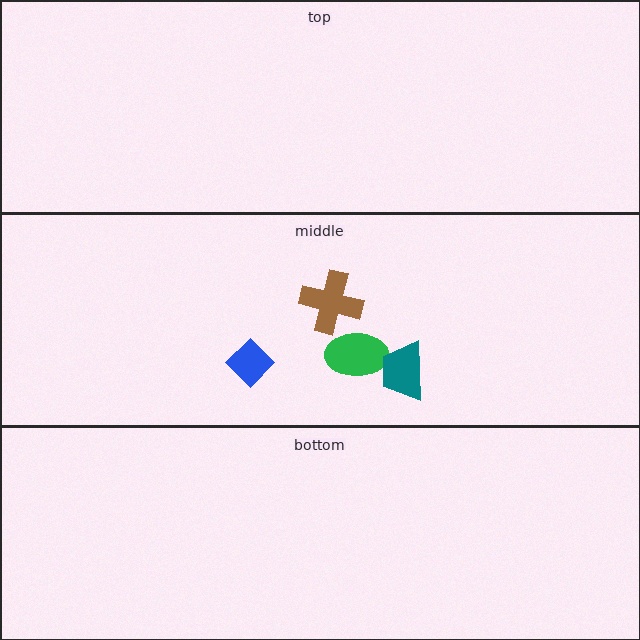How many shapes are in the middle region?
4.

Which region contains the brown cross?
The middle region.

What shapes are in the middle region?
The green ellipse, the teal trapezoid, the blue diamond, the brown cross.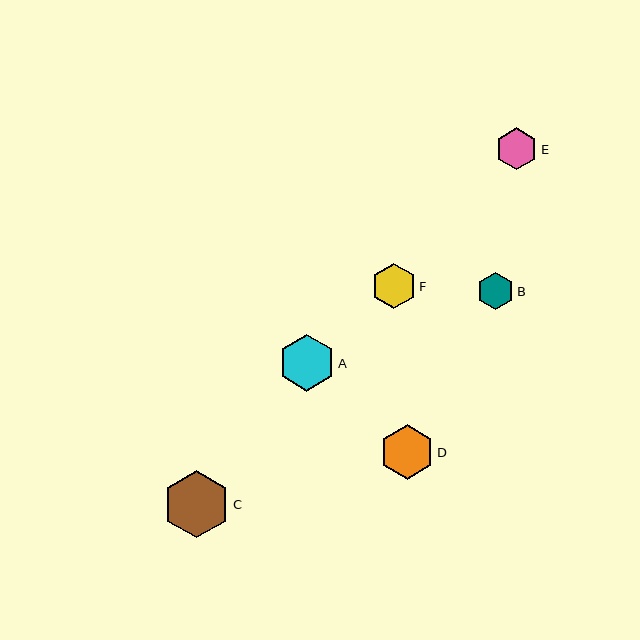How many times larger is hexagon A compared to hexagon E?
Hexagon A is approximately 1.3 times the size of hexagon E.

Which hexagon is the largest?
Hexagon C is the largest with a size of approximately 67 pixels.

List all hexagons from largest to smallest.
From largest to smallest: C, A, D, F, E, B.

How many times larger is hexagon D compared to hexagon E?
Hexagon D is approximately 1.3 times the size of hexagon E.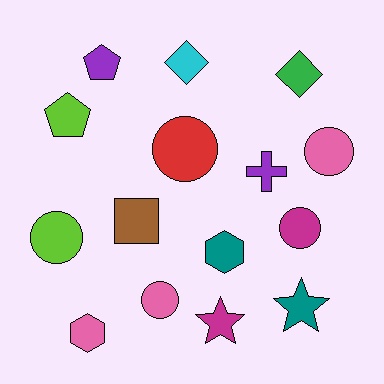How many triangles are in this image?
There are no triangles.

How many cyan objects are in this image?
There is 1 cyan object.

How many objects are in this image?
There are 15 objects.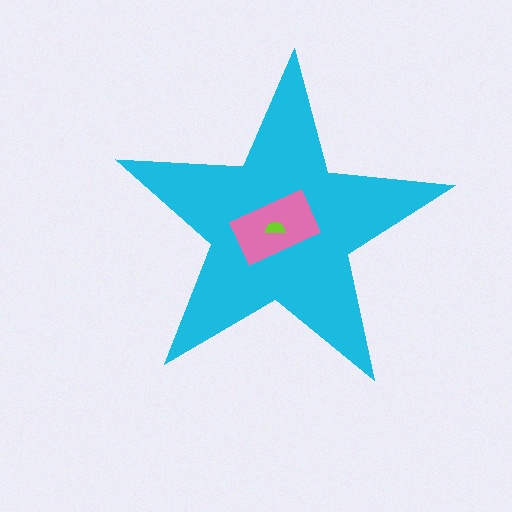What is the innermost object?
The lime semicircle.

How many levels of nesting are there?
3.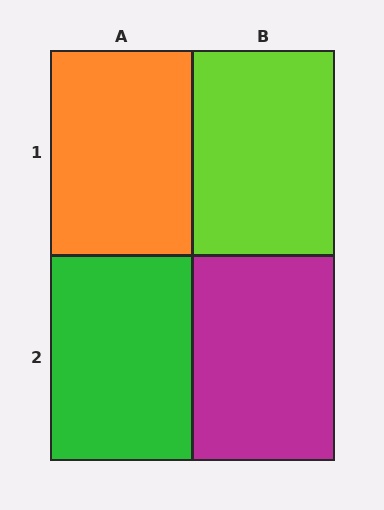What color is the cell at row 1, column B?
Lime.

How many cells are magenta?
1 cell is magenta.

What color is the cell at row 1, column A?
Orange.